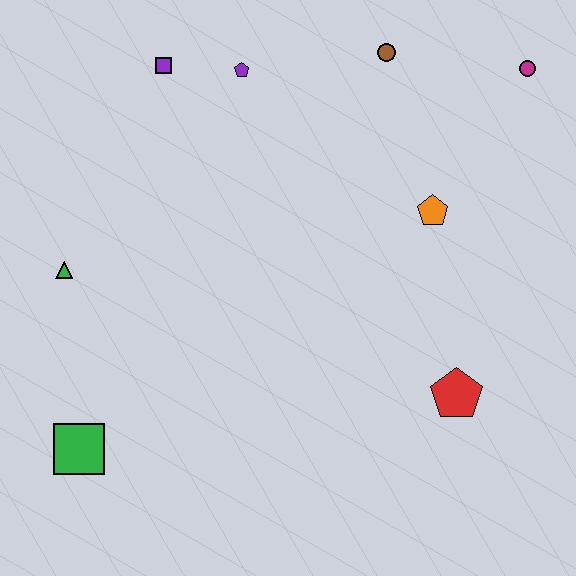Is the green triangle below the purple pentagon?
Yes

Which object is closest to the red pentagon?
The orange pentagon is closest to the red pentagon.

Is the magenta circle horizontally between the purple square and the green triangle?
No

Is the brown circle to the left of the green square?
No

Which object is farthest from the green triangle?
The magenta circle is farthest from the green triangle.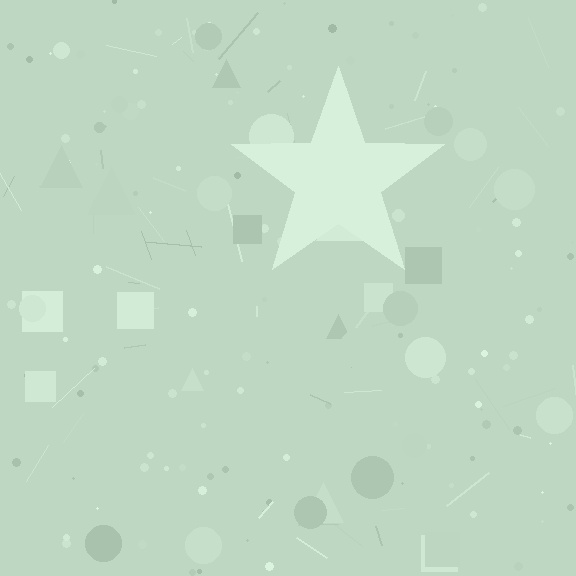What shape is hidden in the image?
A star is hidden in the image.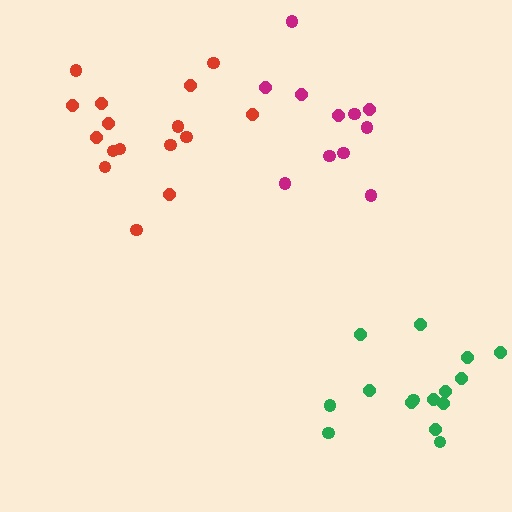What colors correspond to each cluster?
The clusters are colored: green, red, magenta.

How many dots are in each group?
Group 1: 15 dots, Group 2: 16 dots, Group 3: 11 dots (42 total).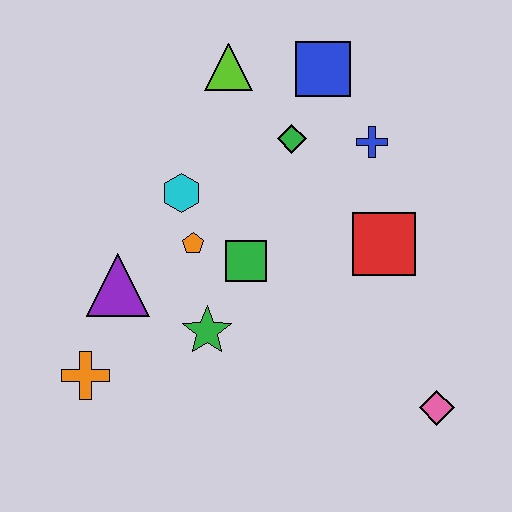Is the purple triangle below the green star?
No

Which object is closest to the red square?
The blue cross is closest to the red square.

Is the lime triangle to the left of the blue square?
Yes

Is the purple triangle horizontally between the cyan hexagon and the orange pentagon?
No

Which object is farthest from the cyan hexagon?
The pink diamond is farthest from the cyan hexagon.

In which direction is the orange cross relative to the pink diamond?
The orange cross is to the left of the pink diamond.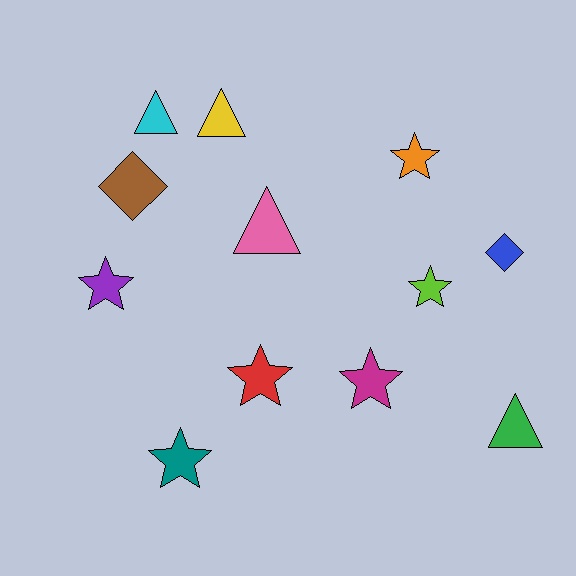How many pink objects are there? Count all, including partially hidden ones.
There is 1 pink object.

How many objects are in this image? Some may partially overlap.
There are 12 objects.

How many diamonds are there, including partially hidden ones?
There are 2 diamonds.